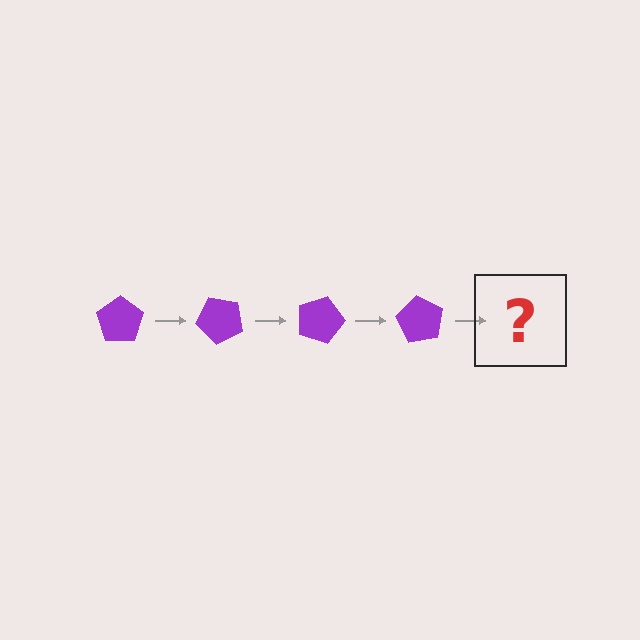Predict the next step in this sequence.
The next step is a purple pentagon rotated 180 degrees.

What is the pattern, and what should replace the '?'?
The pattern is that the pentagon rotates 45 degrees each step. The '?' should be a purple pentagon rotated 180 degrees.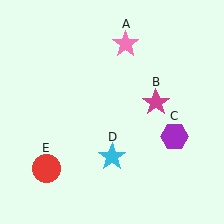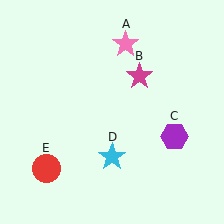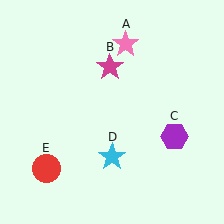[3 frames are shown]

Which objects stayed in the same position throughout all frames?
Pink star (object A) and purple hexagon (object C) and cyan star (object D) and red circle (object E) remained stationary.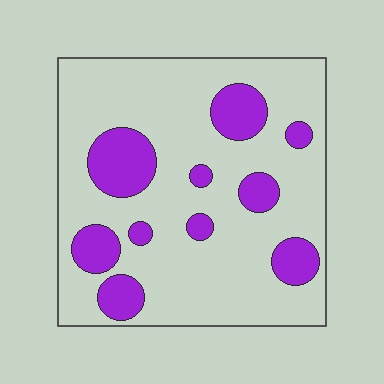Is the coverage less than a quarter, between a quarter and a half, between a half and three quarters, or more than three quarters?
Less than a quarter.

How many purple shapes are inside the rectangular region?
10.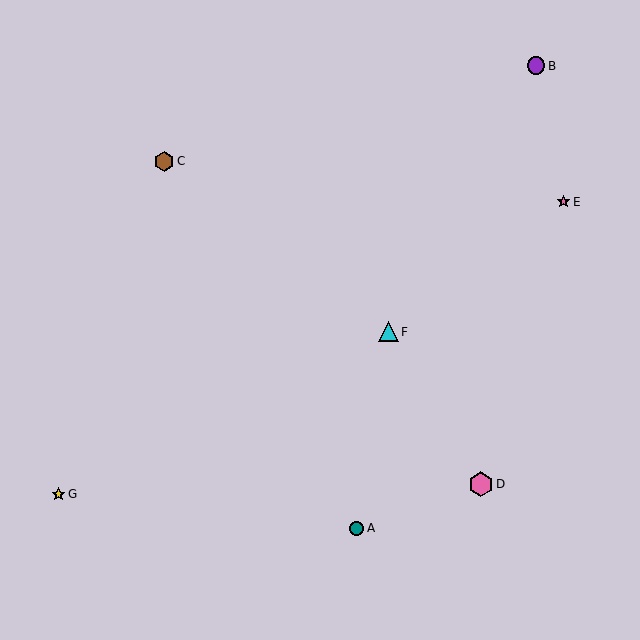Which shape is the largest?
The pink hexagon (labeled D) is the largest.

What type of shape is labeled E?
Shape E is a pink star.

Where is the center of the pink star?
The center of the pink star is at (564, 202).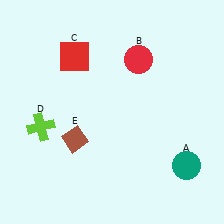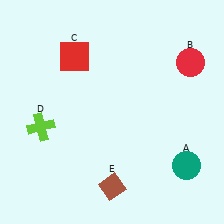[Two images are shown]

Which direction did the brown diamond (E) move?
The brown diamond (E) moved down.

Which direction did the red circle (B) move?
The red circle (B) moved right.